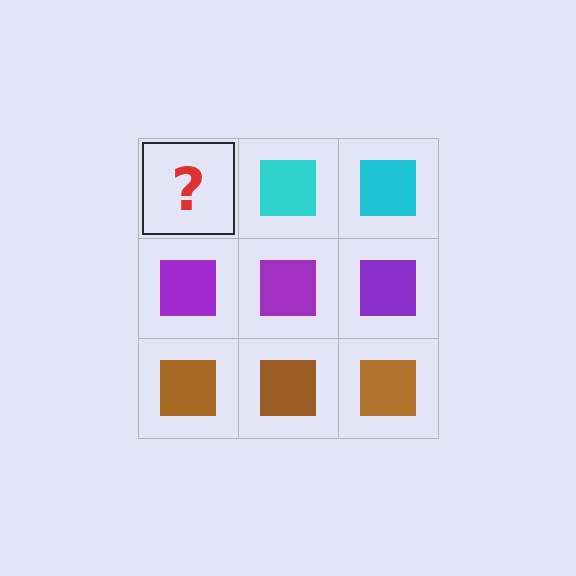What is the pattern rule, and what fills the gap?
The rule is that each row has a consistent color. The gap should be filled with a cyan square.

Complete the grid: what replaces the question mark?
The question mark should be replaced with a cyan square.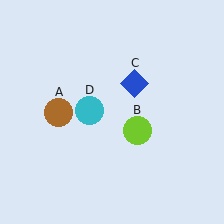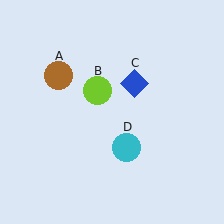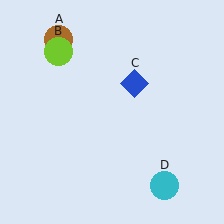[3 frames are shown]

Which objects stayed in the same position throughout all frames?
Blue diamond (object C) remained stationary.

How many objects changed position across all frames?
3 objects changed position: brown circle (object A), lime circle (object B), cyan circle (object D).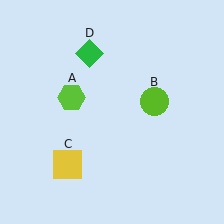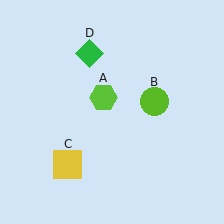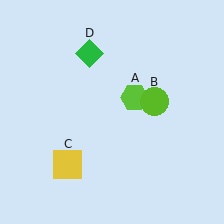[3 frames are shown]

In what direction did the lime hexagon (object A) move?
The lime hexagon (object A) moved right.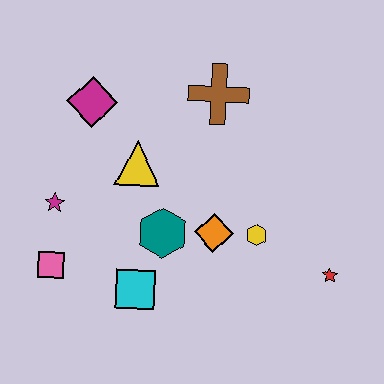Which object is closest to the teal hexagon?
The orange diamond is closest to the teal hexagon.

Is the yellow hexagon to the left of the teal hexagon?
No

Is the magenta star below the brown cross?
Yes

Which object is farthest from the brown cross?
The pink square is farthest from the brown cross.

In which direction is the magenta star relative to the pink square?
The magenta star is above the pink square.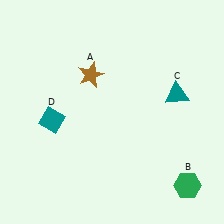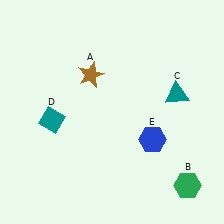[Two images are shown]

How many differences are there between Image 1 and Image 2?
There is 1 difference between the two images.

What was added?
A blue hexagon (E) was added in Image 2.